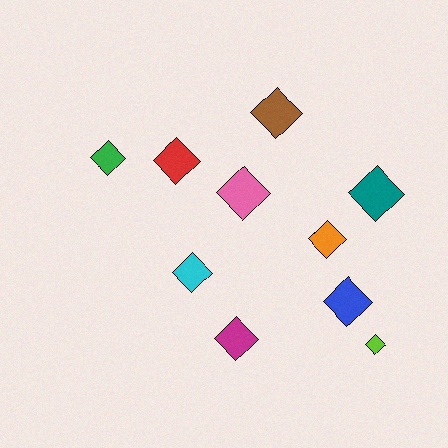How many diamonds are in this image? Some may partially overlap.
There are 10 diamonds.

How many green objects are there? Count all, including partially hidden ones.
There is 1 green object.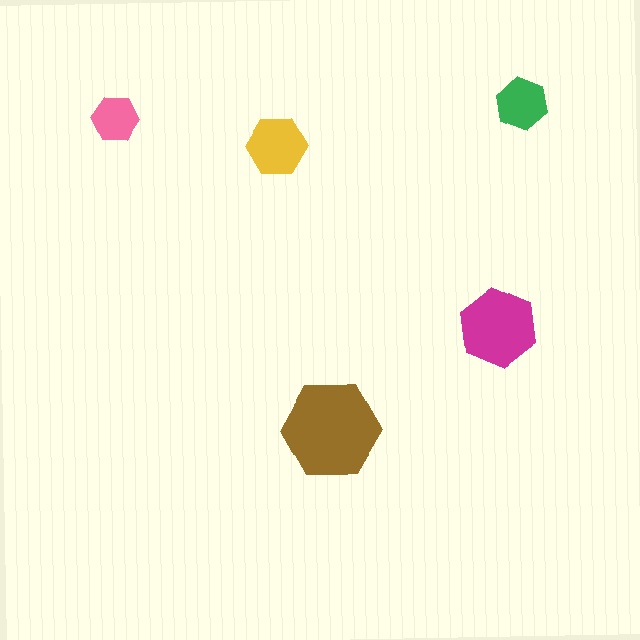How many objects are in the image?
There are 5 objects in the image.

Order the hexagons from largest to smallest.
the brown one, the magenta one, the yellow one, the green one, the pink one.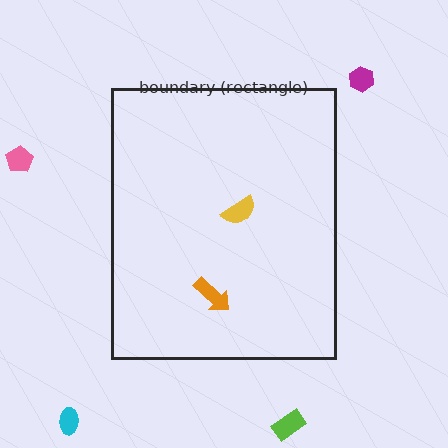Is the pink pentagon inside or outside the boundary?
Outside.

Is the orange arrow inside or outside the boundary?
Inside.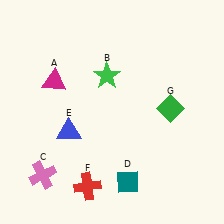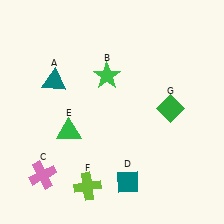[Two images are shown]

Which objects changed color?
A changed from magenta to teal. E changed from blue to green. F changed from red to lime.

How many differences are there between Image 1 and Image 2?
There are 3 differences between the two images.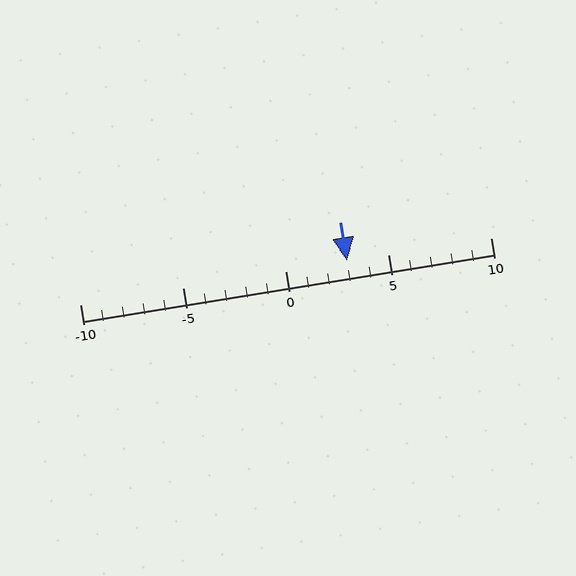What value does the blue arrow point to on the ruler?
The blue arrow points to approximately 3.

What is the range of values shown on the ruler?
The ruler shows values from -10 to 10.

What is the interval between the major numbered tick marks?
The major tick marks are spaced 5 units apart.